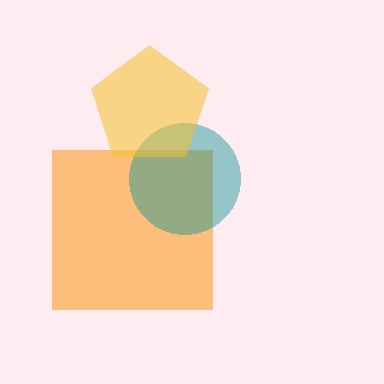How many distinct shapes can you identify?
There are 3 distinct shapes: an orange square, a teal circle, a yellow pentagon.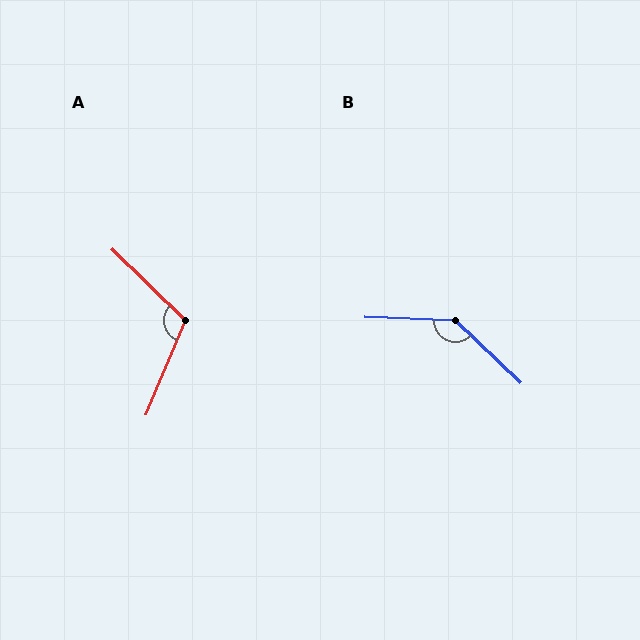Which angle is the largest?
B, at approximately 139 degrees.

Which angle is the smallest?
A, at approximately 112 degrees.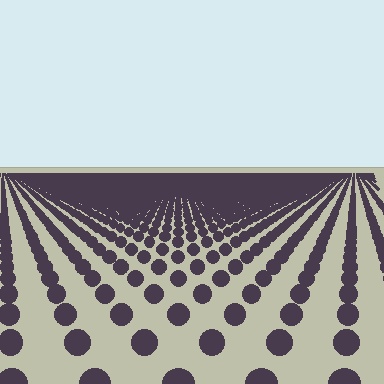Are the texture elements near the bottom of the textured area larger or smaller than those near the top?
Larger. Near the bottom, elements are closer to the viewer and appear at a bigger on-screen size.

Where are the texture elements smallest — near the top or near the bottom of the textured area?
Near the top.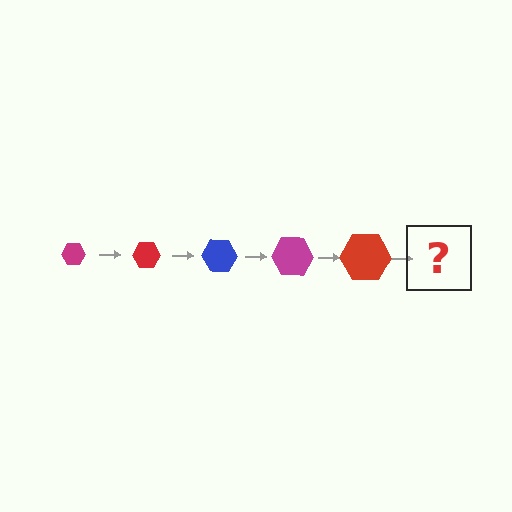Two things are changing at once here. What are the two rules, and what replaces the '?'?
The two rules are that the hexagon grows larger each step and the color cycles through magenta, red, and blue. The '?' should be a blue hexagon, larger than the previous one.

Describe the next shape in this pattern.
It should be a blue hexagon, larger than the previous one.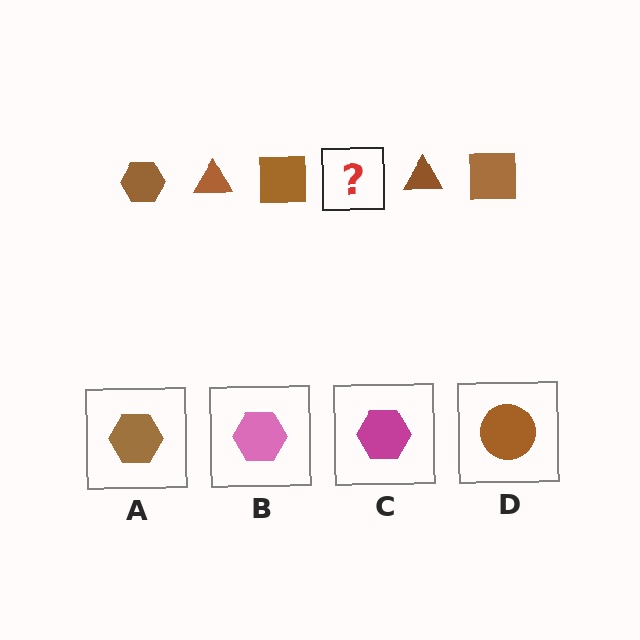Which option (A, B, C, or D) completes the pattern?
A.